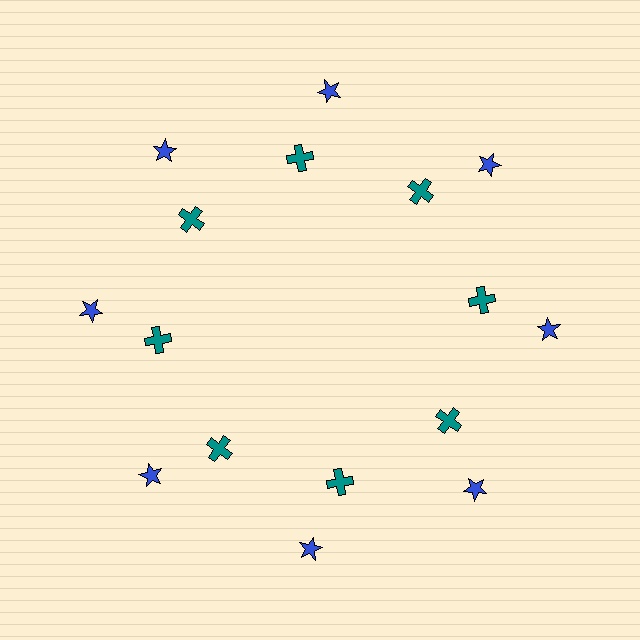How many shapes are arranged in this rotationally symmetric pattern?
There are 16 shapes, arranged in 8 groups of 2.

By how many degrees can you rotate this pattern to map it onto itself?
The pattern maps onto itself every 45 degrees of rotation.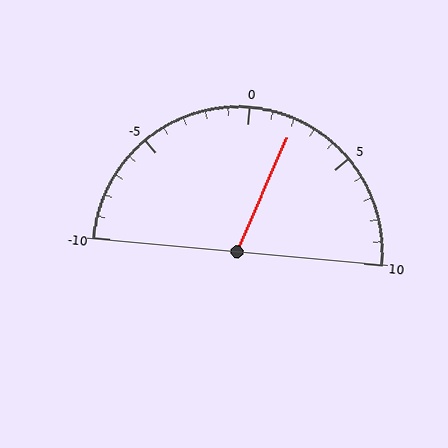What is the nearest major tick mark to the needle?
The nearest major tick mark is 0.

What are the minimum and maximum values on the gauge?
The gauge ranges from -10 to 10.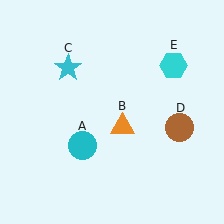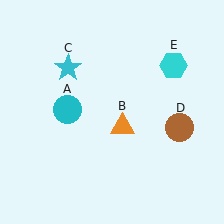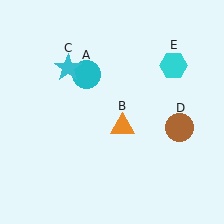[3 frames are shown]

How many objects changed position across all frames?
1 object changed position: cyan circle (object A).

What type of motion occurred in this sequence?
The cyan circle (object A) rotated clockwise around the center of the scene.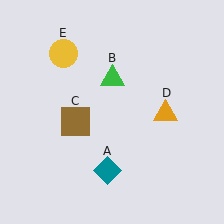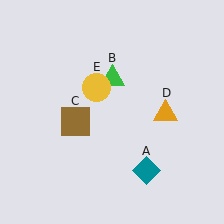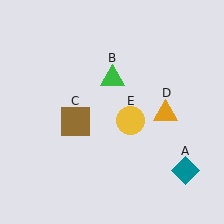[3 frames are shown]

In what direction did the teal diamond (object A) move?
The teal diamond (object A) moved right.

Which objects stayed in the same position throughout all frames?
Green triangle (object B) and brown square (object C) and orange triangle (object D) remained stationary.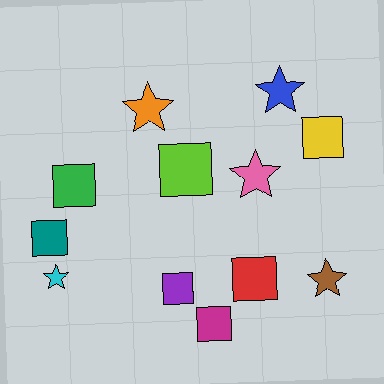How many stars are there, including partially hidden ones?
There are 5 stars.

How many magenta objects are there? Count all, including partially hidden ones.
There is 1 magenta object.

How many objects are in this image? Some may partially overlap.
There are 12 objects.